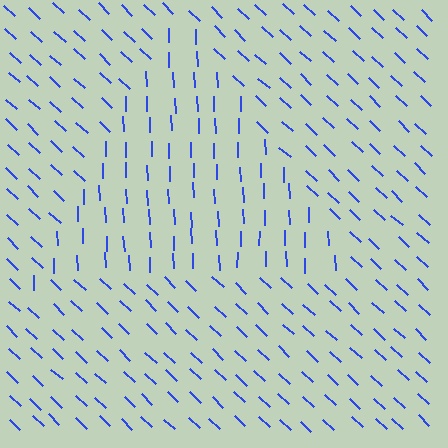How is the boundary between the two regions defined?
The boundary is defined purely by a change in line orientation (approximately 45 degrees difference). All lines are the same color and thickness.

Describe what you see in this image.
The image is filled with small blue line segments. A triangle region in the image has lines oriented differently from the surrounding lines, creating a visible texture boundary.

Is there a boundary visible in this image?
Yes, there is a texture boundary formed by a change in line orientation.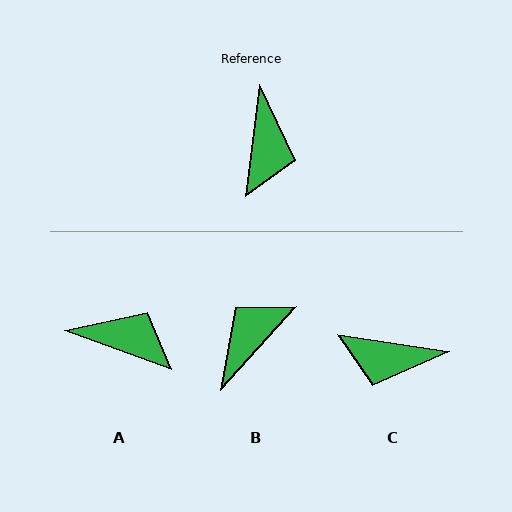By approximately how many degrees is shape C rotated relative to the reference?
Approximately 91 degrees clockwise.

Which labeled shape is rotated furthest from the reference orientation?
B, about 145 degrees away.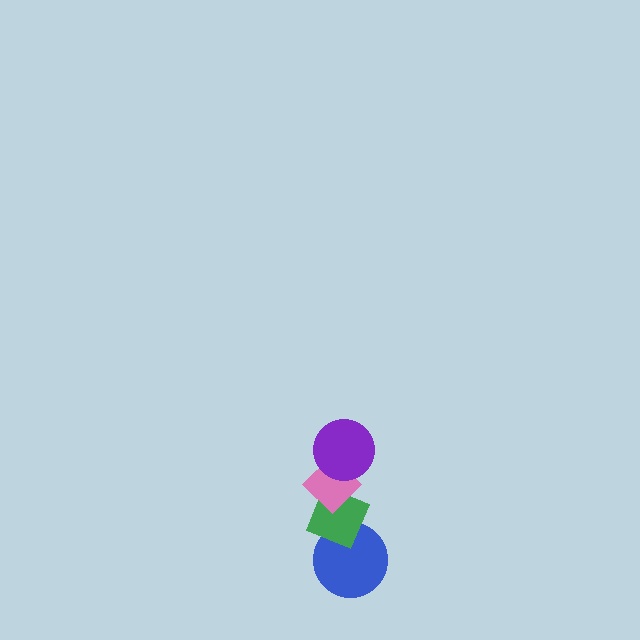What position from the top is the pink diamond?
The pink diamond is 2nd from the top.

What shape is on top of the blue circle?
The green diamond is on top of the blue circle.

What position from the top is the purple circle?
The purple circle is 1st from the top.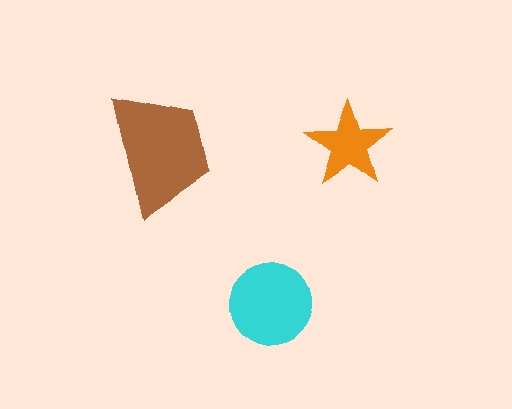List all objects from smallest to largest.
The orange star, the cyan circle, the brown trapezoid.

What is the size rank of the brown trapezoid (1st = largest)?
1st.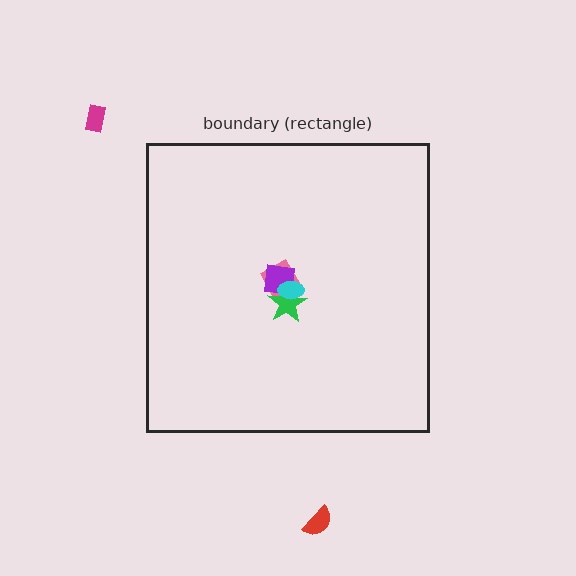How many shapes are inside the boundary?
4 inside, 2 outside.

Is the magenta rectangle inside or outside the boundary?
Outside.